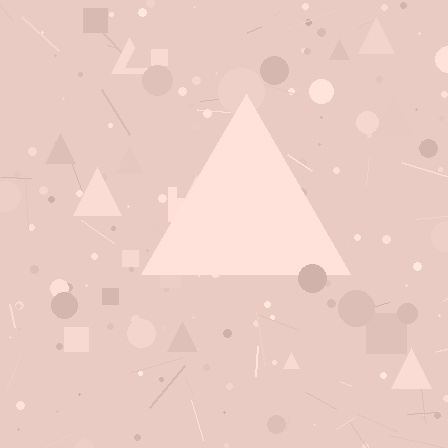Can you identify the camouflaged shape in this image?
The camouflaged shape is a triangle.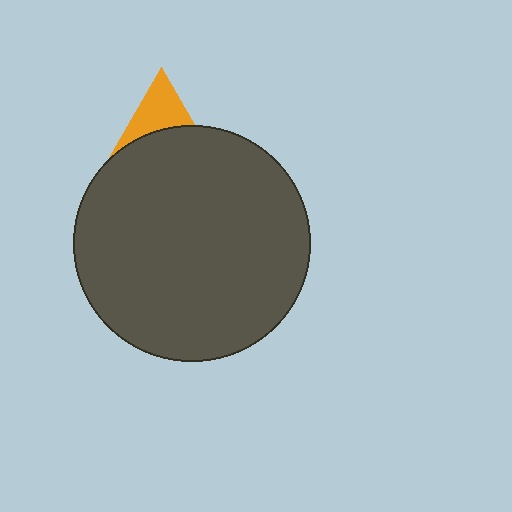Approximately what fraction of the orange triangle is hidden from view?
Roughly 66% of the orange triangle is hidden behind the dark gray circle.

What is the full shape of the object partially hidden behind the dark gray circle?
The partially hidden object is an orange triangle.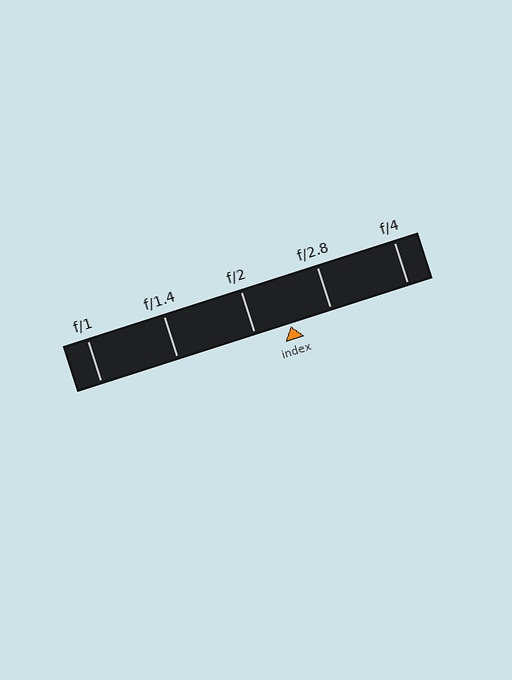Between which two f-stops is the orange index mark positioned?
The index mark is between f/2 and f/2.8.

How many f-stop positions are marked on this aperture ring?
There are 5 f-stop positions marked.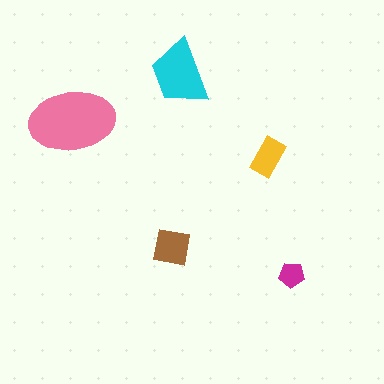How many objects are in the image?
There are 5 objects in the image.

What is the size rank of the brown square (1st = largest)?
3rd.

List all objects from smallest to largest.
The magenta pentagon, the yellow rectangle, the brown square, the cyan trapezoid, the pink ellipse.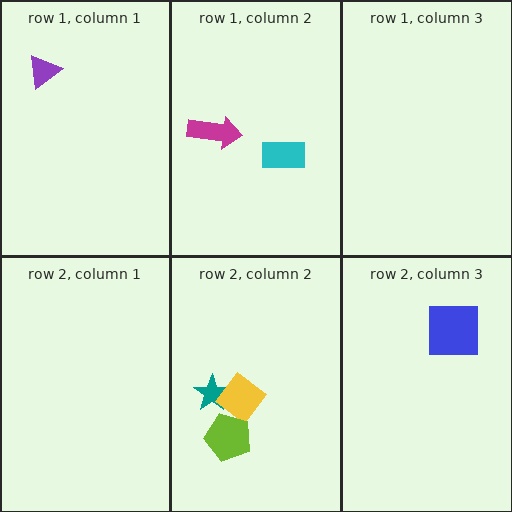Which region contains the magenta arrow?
The row 1, column 2 region.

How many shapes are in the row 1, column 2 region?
2.